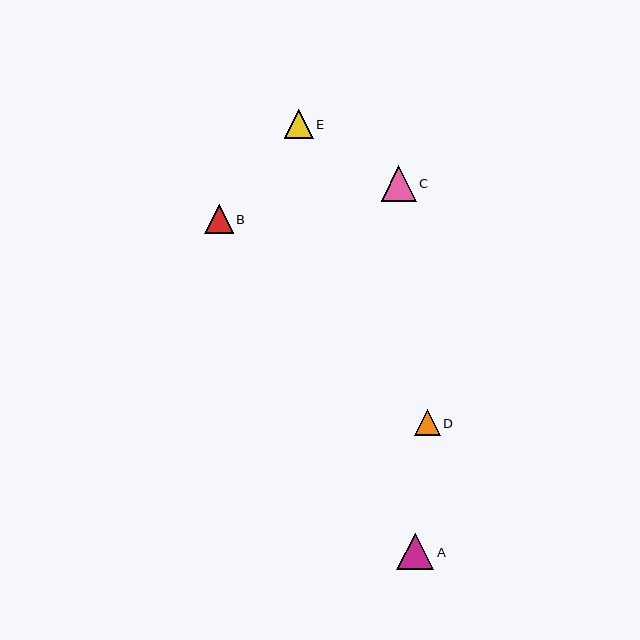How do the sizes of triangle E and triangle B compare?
Triangle E and triangle B are approximately the same size.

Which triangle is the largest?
Triangle A is the largest with a size of approximately 37 pixels.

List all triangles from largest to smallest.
From largest to smallest: A, C, E, B, D.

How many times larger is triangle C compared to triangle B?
Triangle C is approximately 1.2 times the size of triangle B.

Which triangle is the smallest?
Triangle D is the smallest with a size of approximately 26 pixels.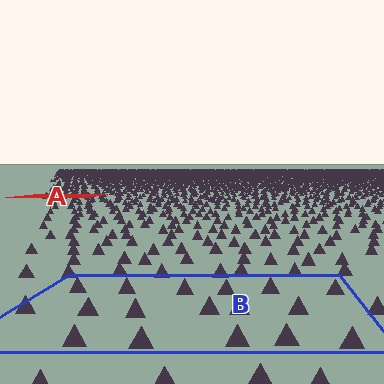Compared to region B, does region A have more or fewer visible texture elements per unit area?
Region A has more texture elements per unit area — they are packed more densely because it is farther away.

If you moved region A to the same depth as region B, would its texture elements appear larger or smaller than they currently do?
They would appear larger. At a closer depth, the same texture elements are projected at a bigger on-screen size.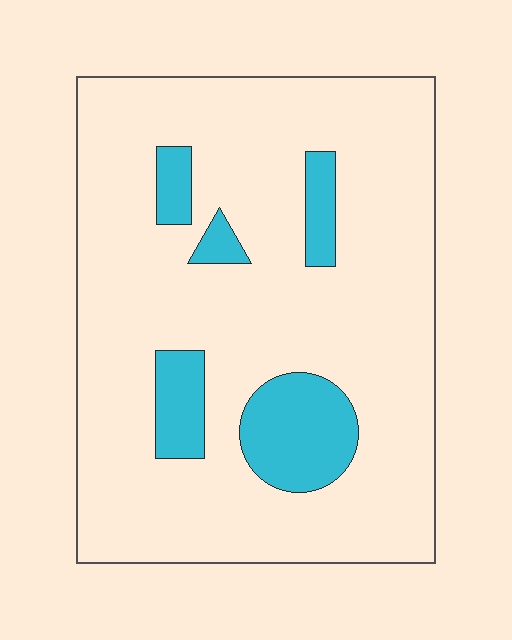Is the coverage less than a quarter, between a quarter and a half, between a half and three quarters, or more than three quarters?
Less than a quarter.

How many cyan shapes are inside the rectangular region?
5.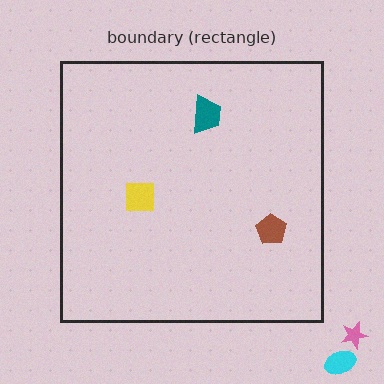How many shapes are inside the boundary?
3 inside, 2 outside.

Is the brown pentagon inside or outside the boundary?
Inside.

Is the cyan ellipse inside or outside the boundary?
Outside.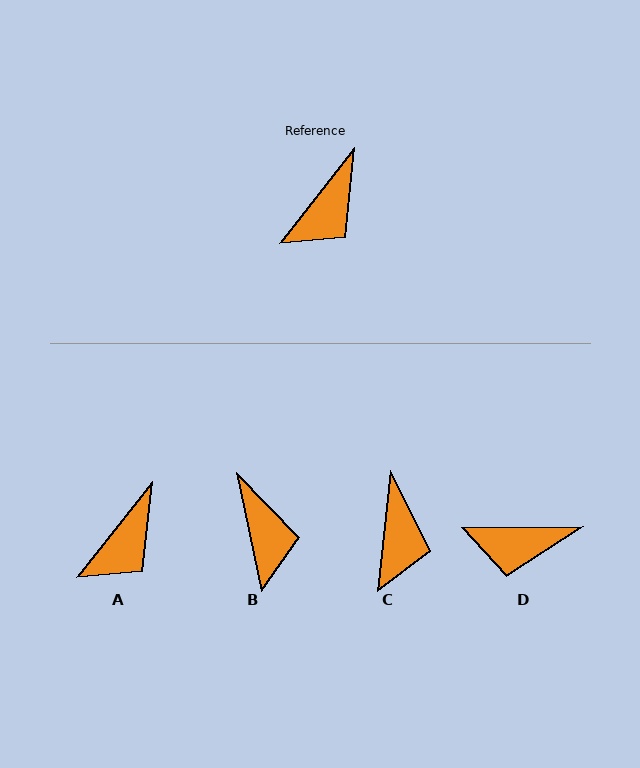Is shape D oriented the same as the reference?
No, it is off by about 51 degrees.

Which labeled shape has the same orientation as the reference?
A.